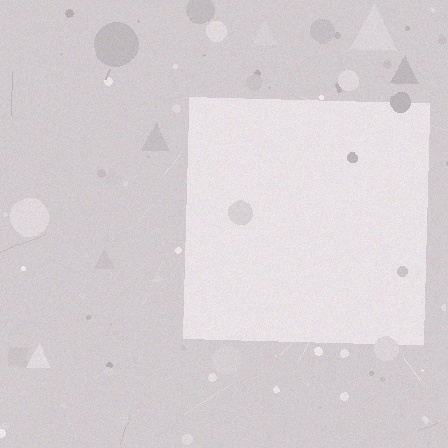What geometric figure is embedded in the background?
A square is embedded in the background.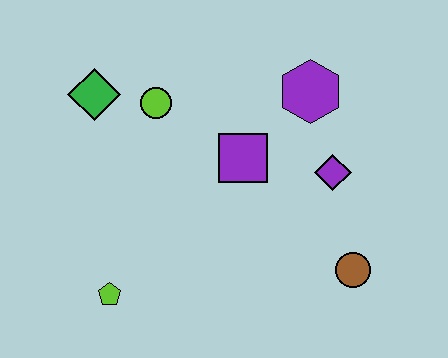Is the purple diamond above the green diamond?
No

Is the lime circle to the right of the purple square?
No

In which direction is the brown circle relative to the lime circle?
The brown circle is to the right of the lime circle.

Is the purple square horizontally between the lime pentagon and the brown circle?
Yes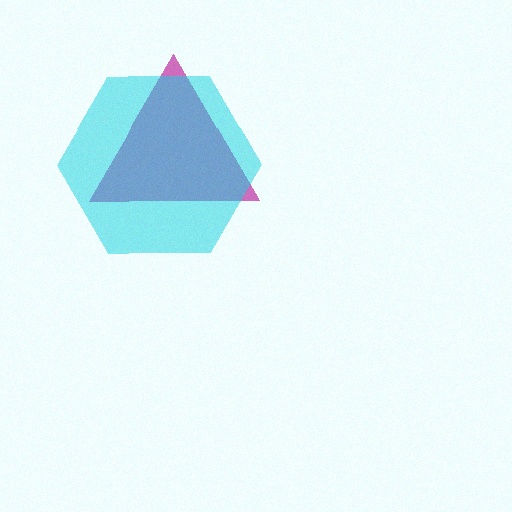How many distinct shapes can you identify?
There are 2 distinct shapes: a magenta triangle, a cyan hexagon.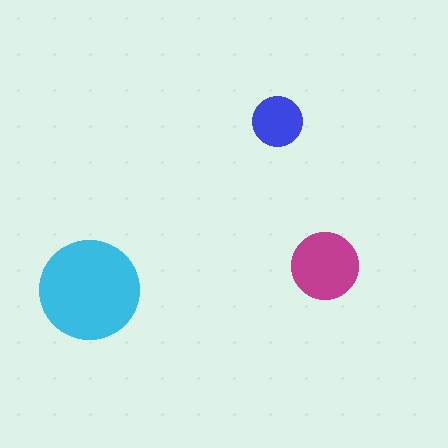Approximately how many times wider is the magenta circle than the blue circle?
About 1.5 times wider.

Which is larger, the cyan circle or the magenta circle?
The cyan one.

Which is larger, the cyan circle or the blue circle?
The cyan one.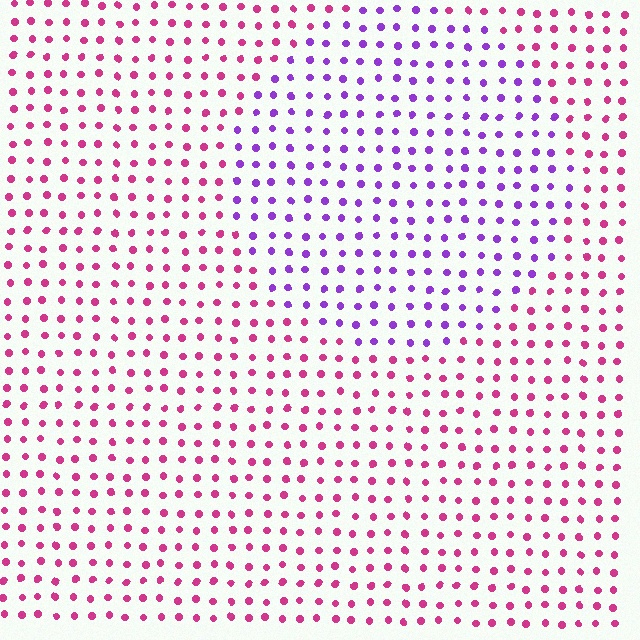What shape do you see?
I see a circle.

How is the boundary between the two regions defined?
The boundary is defined purely by a slight shift in hue (about 51 degrees). Spacing, size, and orientation are identical on both sides.